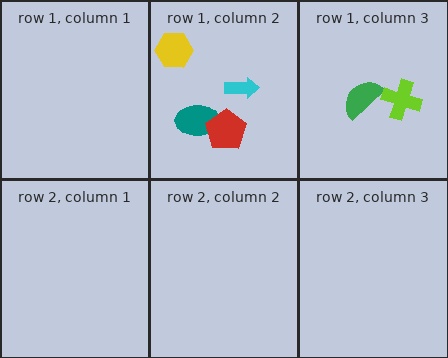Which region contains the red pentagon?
The row 1, column 2 region.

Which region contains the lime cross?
The row 1, column 3 region.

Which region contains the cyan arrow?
The row 1, column 2 region.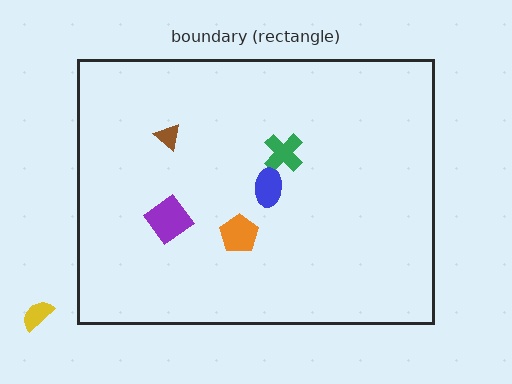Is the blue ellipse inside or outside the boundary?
Inside.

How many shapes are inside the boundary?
5 inside, 1 outside.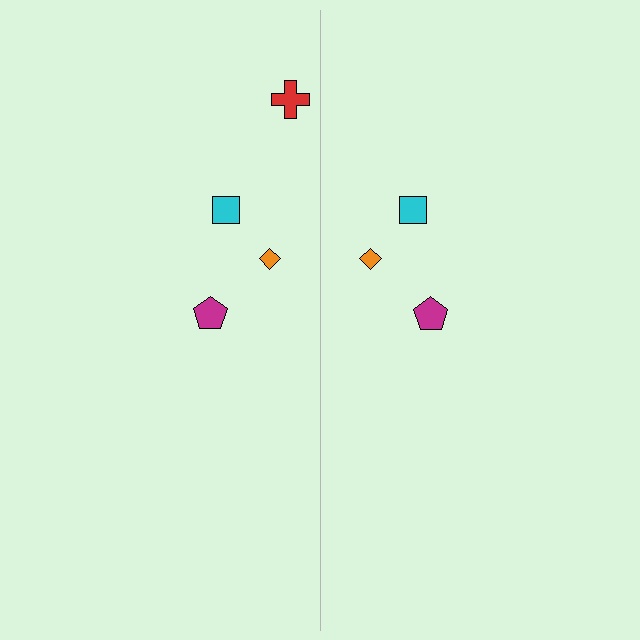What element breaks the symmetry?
A red cross is missing from the right side.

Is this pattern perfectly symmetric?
No, the pattern is not perfectly symmetric. A red cross is missing from the right side.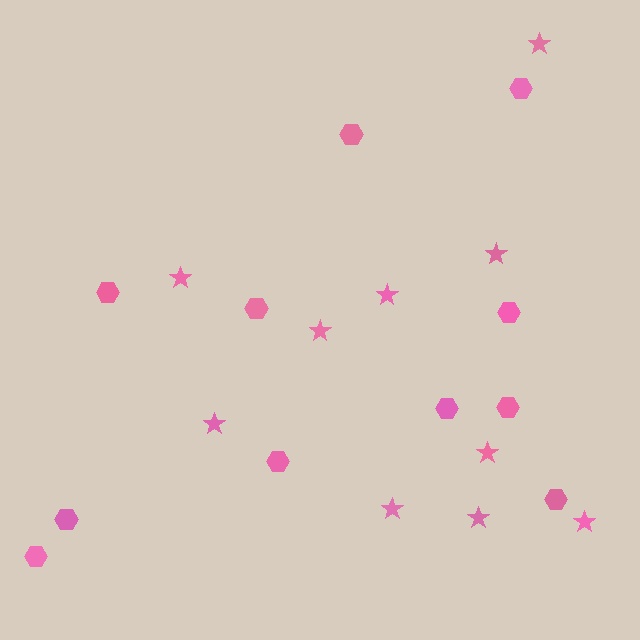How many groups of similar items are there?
There are 2 groups: one group of hexagons (11) and one group of stars (10).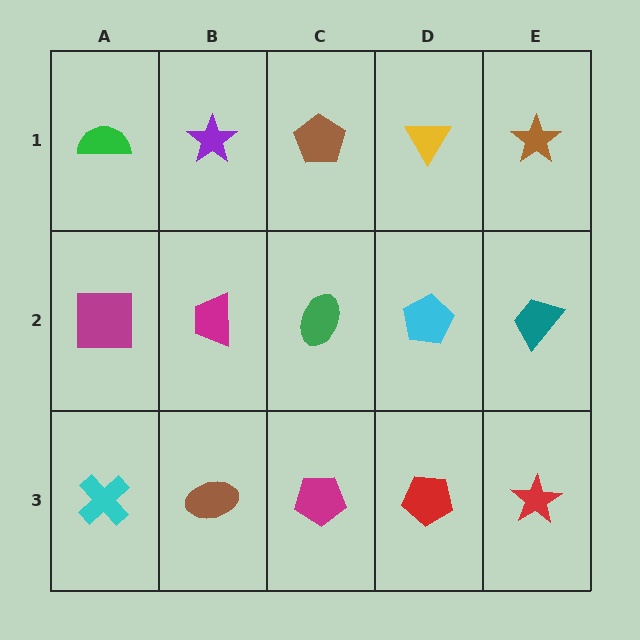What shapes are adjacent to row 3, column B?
A magenta trapezoid (row 2, column B), a cyan cross (row 3, column A), a magenta pentagon (row 3, column C).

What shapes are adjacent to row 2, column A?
A green semicircle (row 1, column A), a cyan cross (row 3, column A), a magenta trapezoid (row 2, column B).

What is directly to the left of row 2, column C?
A magenta trapezoid.